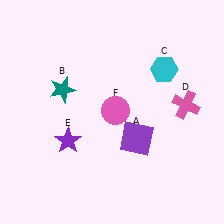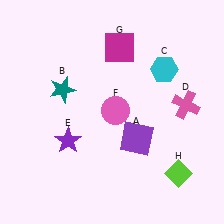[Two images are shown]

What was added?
A magenta square (G), a lime diamond (H) were added in Image 2.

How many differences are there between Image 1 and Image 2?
There are 2 differences between the two images.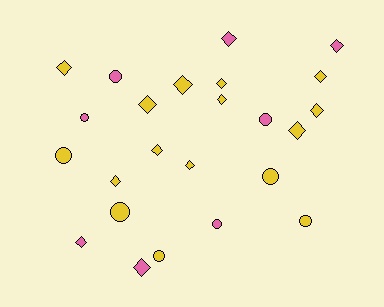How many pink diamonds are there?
There are 4 pink diamonds.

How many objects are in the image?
There are 24 objects.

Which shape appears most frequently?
Diamond, with 15 objects.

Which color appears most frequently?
Yellow, with 16 objects.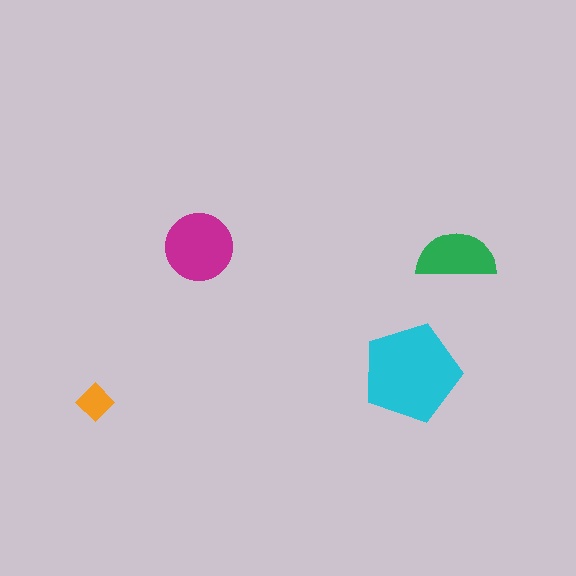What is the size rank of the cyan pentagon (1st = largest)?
1st.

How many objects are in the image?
There are 4 objects in the image.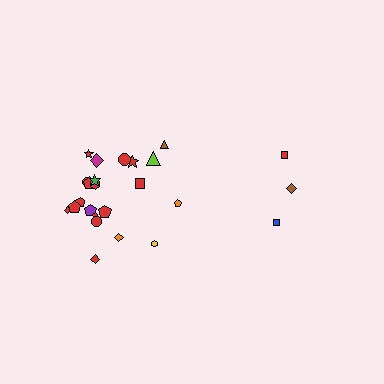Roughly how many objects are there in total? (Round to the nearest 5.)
Roughly 25 objects in total.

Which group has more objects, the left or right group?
The left group.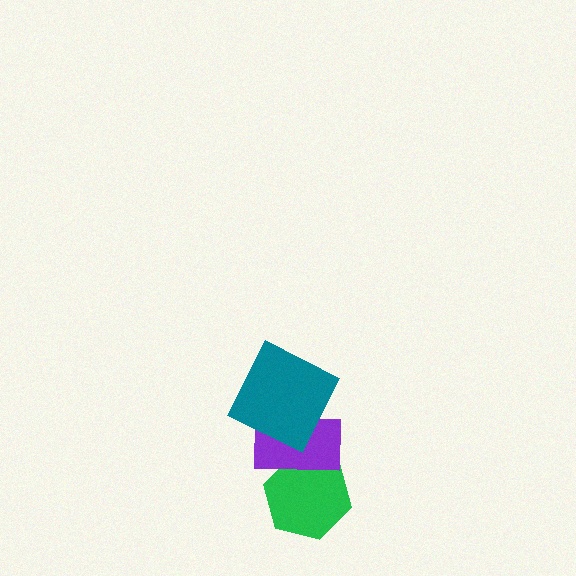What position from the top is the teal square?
The teal square is 1st from the top.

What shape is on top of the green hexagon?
The purple rectangle is on top of the green hexagon.